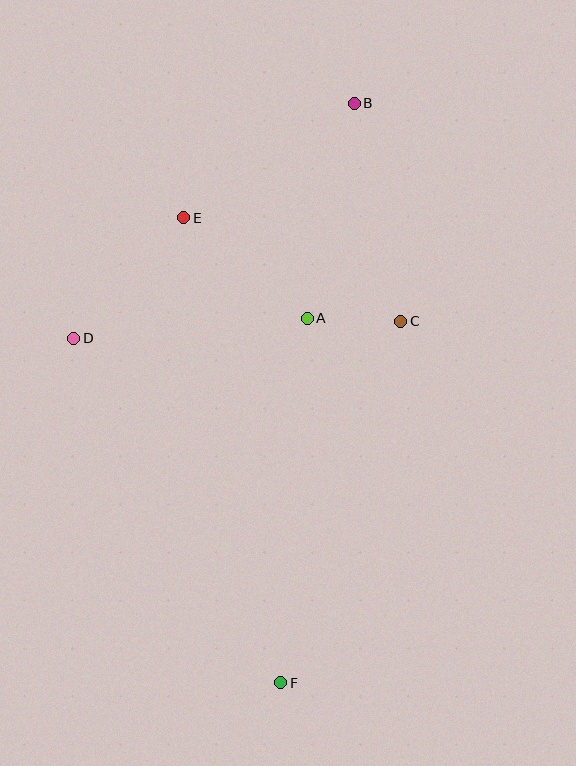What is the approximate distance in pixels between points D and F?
The distance between D and F is approximately 402 pixels.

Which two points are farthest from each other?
Points B and F are farthest from each other.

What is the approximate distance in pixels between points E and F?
The distance between E and F is approximately 475 pixels.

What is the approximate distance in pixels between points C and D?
The distance between C and D is approximately 327 pixels.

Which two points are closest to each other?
Points A and C are closest to each other.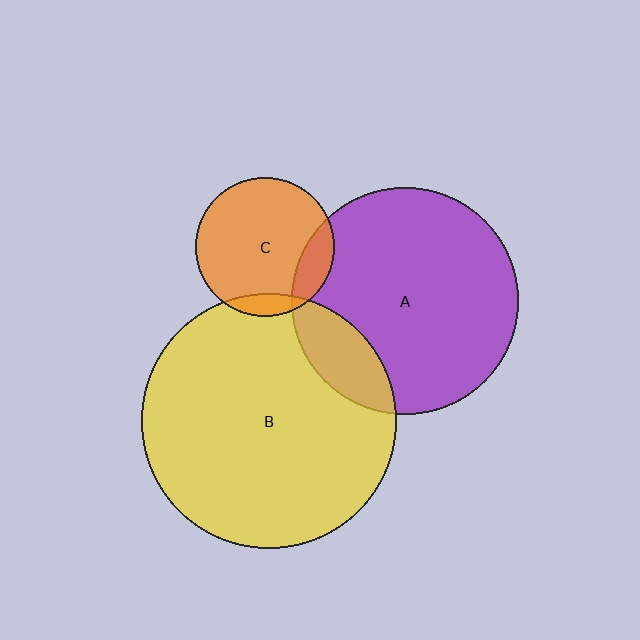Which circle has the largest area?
Circle B (yellow).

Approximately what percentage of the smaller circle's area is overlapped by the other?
Approximately 15%.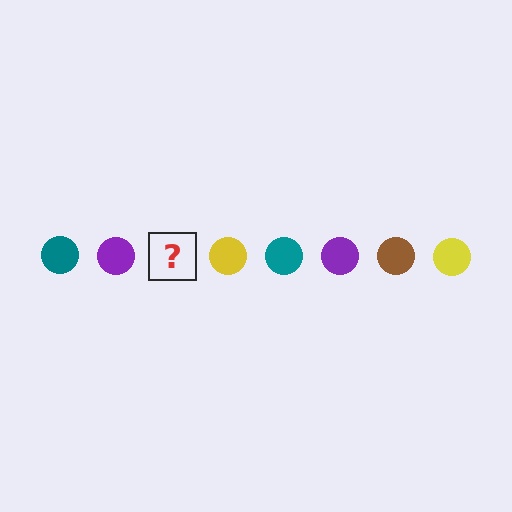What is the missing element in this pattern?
The missing element is a brown circle.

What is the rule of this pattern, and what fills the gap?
The rule is that the pattern cycles through teal, purple, brown, yellow circles. The gap should be filled with a brown circle.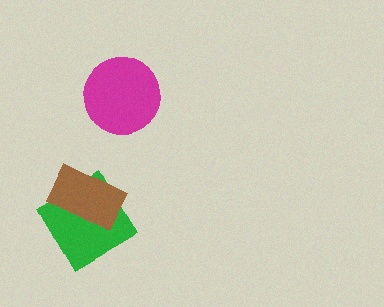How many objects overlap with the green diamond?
1 object overlaps with the green diamond.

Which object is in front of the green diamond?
The brown rectangle is in front of the green diamond.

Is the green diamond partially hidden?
Yes, it is partially covered by another shape.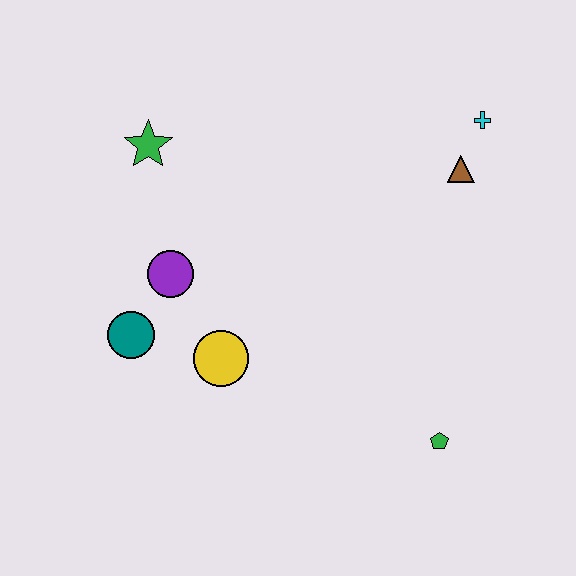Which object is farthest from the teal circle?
The cyan cross is farthest from the teal circle.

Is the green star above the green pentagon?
Yes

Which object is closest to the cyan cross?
The brown triangle is closest to the cyan cross.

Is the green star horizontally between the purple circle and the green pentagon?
No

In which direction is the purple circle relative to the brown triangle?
The purple circle is to the left of the brown triangle.